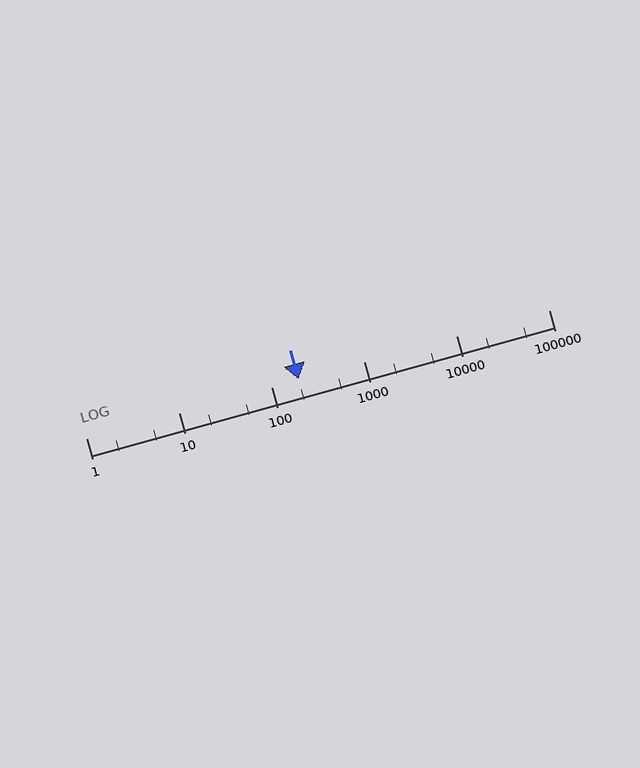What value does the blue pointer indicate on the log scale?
The pointer indicates approximately 200.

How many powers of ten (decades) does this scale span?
The scale spans 5 decades, from 1 to 100000.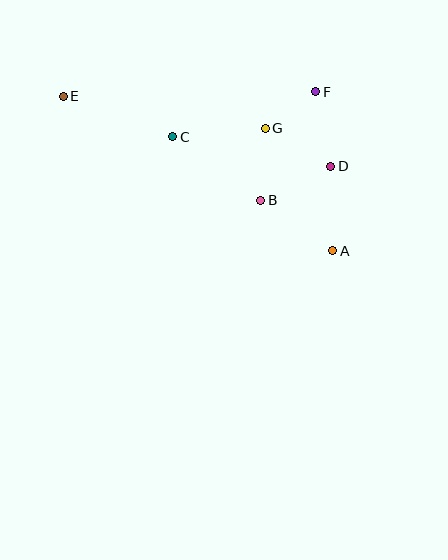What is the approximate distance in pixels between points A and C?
The distance between A and C is approximately 197 pixels.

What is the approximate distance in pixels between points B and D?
The distance between B and D is approximately 77 pixels.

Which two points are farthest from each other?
Points A and E are farthest from each other.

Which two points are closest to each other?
Points F and G are closest to each other.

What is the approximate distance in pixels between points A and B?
The distance between A and B is approximately 88 pixels.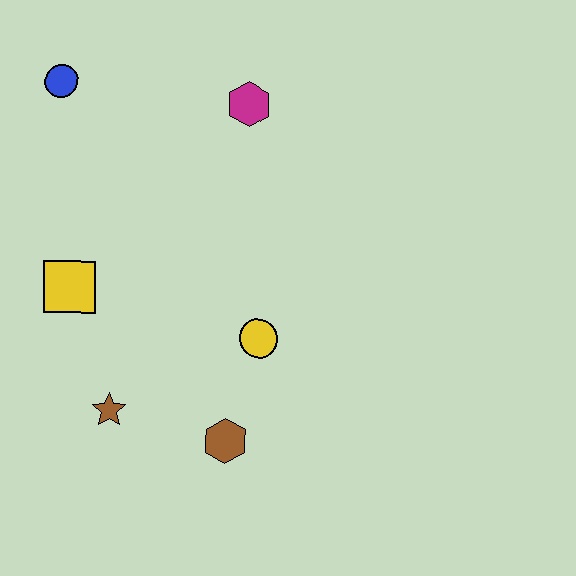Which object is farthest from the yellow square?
The magenta hexagon is farthest from the yellow square.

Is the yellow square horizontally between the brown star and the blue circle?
Yes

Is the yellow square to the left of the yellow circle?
Yes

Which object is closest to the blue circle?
The magenta hexagon is closest to the blue circle.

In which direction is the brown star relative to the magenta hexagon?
The brown star is below the magenta hexagon.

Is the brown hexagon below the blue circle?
Yes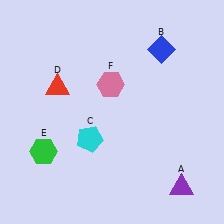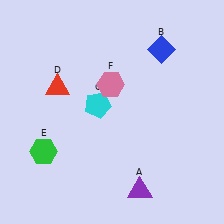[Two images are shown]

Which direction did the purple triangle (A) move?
The purple triangle (A) moved left.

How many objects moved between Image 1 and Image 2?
2 objects moved between the two images.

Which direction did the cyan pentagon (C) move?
The cyan pentagon (C) moved up.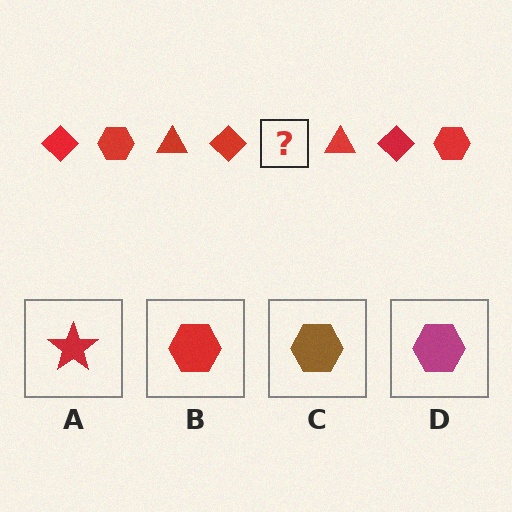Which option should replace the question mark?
Option B.